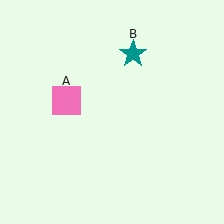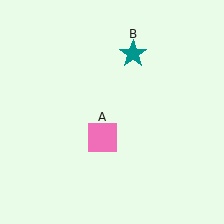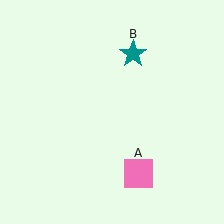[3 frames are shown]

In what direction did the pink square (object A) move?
The pink square (object A) moved down and to the right.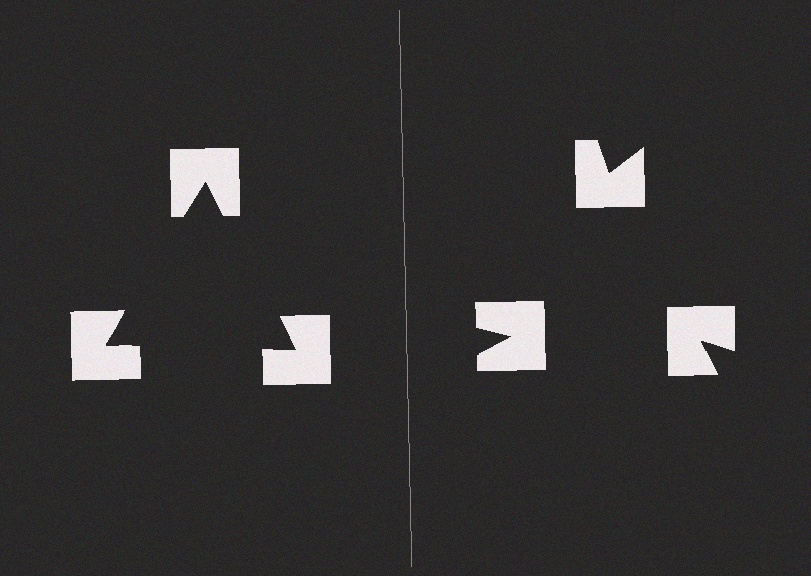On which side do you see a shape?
An illusory triangle appears on the left side. On the right side the wedge cuts are rotated, so no coherent shape forms.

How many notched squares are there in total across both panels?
6 — 3 on each side.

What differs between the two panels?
The notched squares are positioned identically on both sides; only the wedge orientations differ. On the left they align to a triangle; on the right they are misaligned.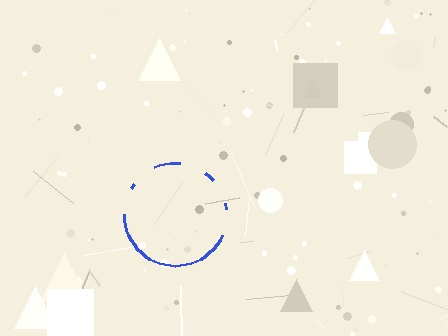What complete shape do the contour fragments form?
The contour fragments form a circle.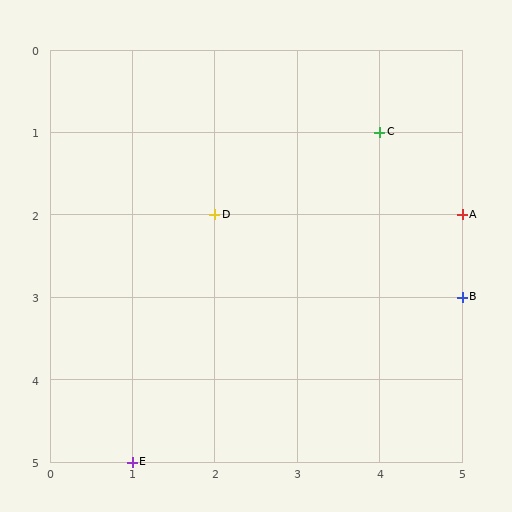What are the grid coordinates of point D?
Point D is at grid coordinates (2, 2).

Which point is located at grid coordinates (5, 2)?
Point A is at (5, 2).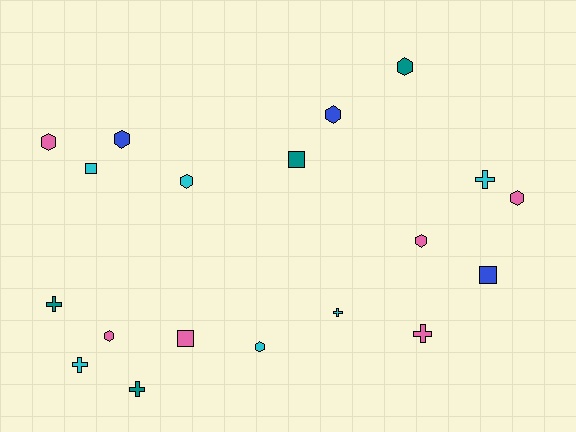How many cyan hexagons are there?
There are 2 cyan hexagons.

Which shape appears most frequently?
Hexagon, with 9 objects.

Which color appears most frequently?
Pink, with 6 objects.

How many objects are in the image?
There are 19 objects.